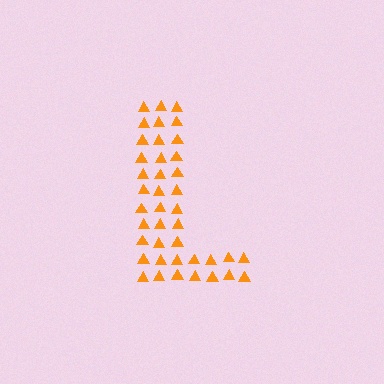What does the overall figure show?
The overall figure shows the letter L.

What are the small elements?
The small elements are triangles.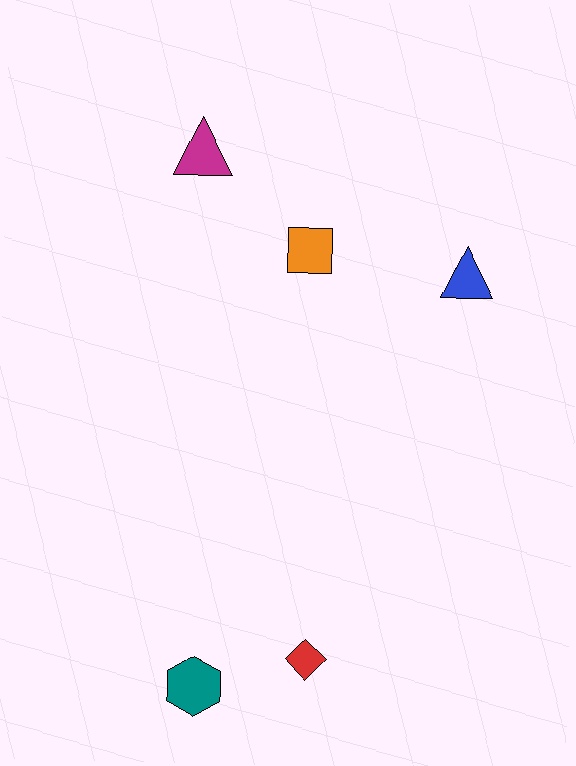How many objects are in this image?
There are 5 objects.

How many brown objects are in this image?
There are no brown objects.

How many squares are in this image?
There is 1 square.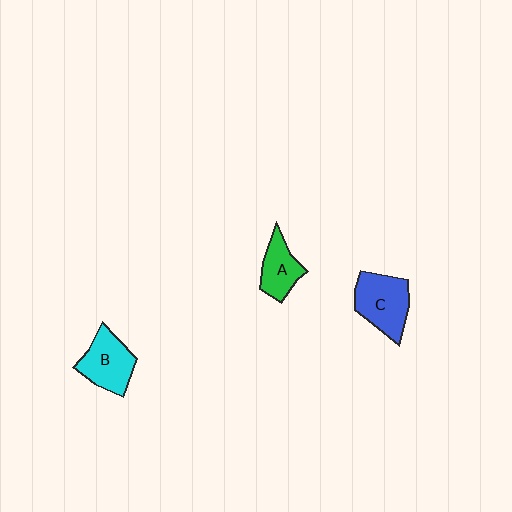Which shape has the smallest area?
Shape A (green).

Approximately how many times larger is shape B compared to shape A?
Approximately 1.3 times.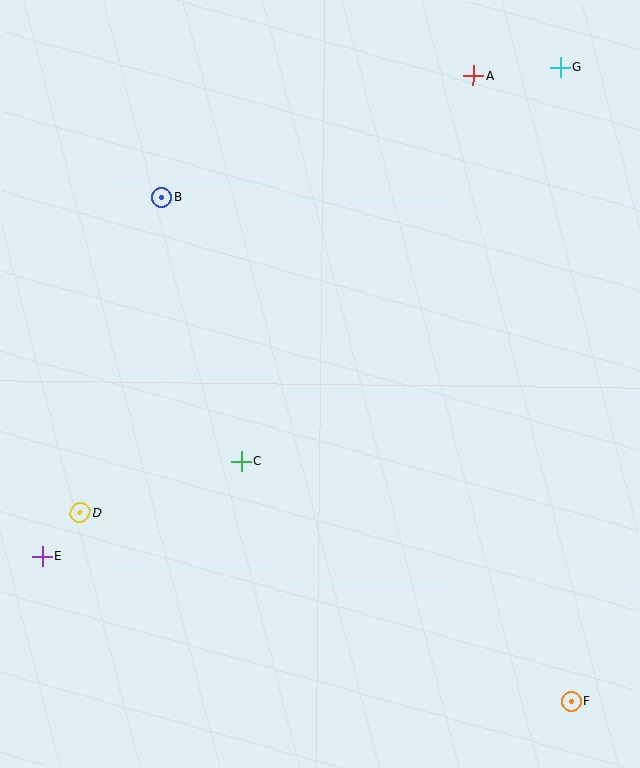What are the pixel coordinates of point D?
Point D is at (80, 513).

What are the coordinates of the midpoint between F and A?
The midpoint between F and A is at (523, 388).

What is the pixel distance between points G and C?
The distance between G and C is 507 pixels.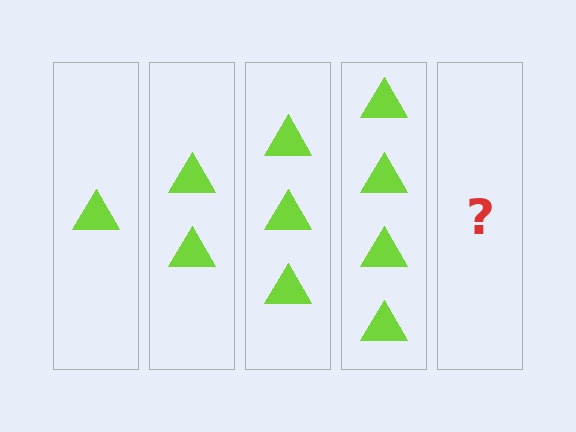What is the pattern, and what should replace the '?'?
The pattern is that each step adds one more triangle. The '?' should be 5 triangles.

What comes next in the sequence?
The next element should be 5 triangles.